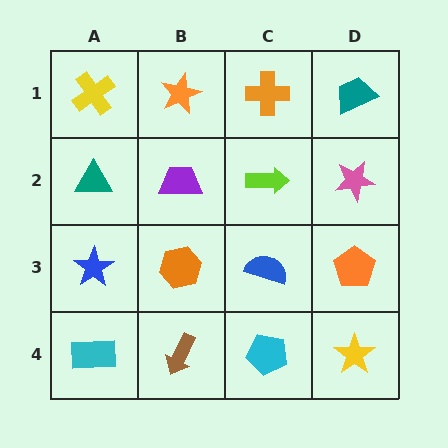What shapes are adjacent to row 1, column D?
A pink star (row 2, column D), an orange cross (row 1, column C).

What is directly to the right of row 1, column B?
An orange cross.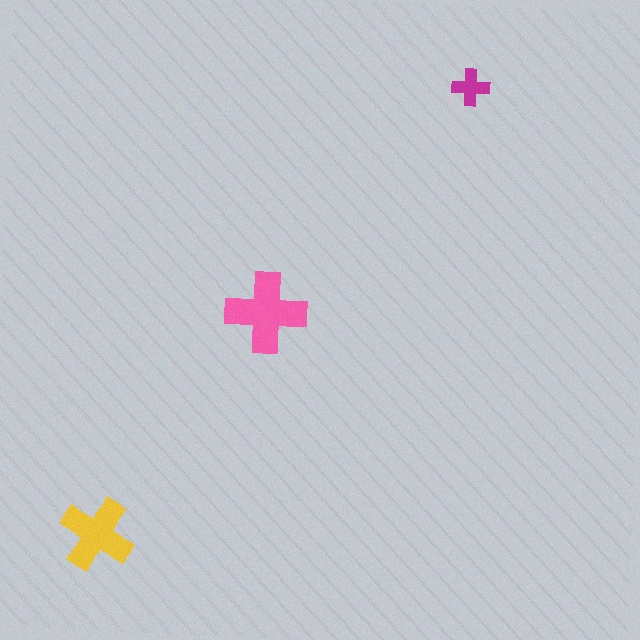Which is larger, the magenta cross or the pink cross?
The pink one.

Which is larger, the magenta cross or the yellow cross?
The yellow one.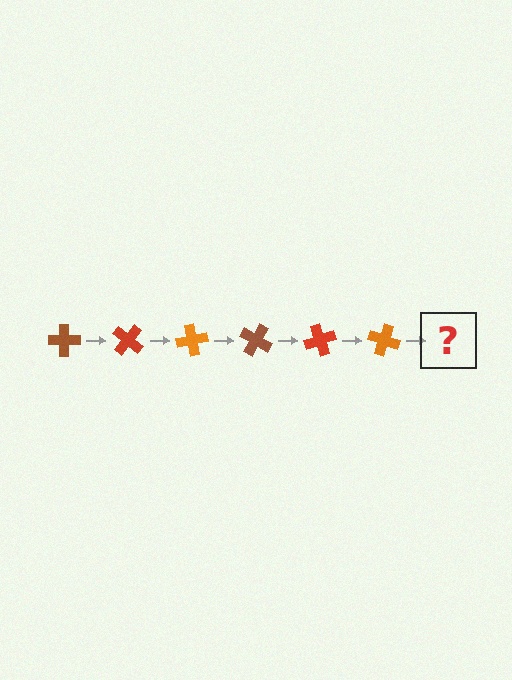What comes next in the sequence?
The next element should be a brown cross, rotated 240 degrees from the start.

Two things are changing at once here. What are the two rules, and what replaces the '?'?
The two rules are that it rotates 40 degrees each step and the color cycles through brown, red, and orange. The '?' should be a brown cross, rotated 240 degrees from the start.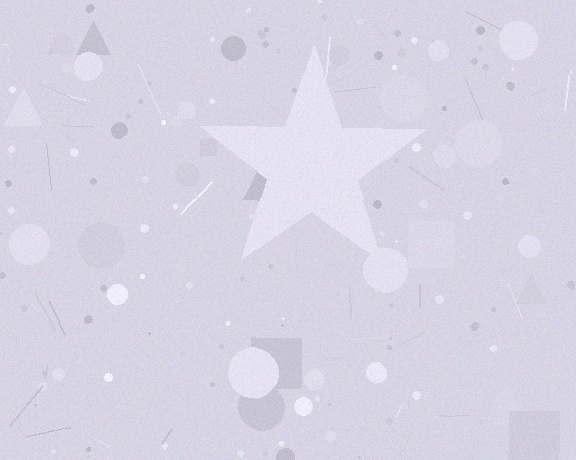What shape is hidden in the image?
A star is hidden in the image.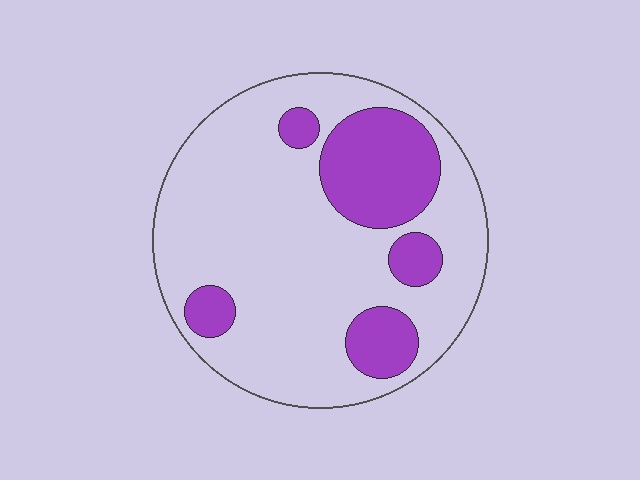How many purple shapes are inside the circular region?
5.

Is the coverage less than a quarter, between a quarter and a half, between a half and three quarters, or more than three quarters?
Less than a quarter.